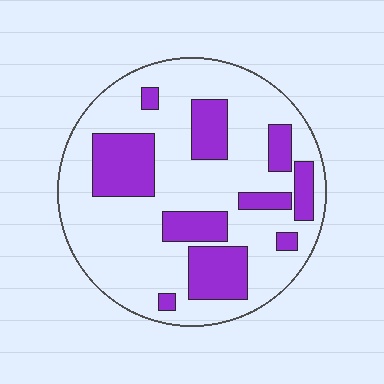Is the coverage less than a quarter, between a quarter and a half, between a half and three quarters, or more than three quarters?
Between a quarter and a half.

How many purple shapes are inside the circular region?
10.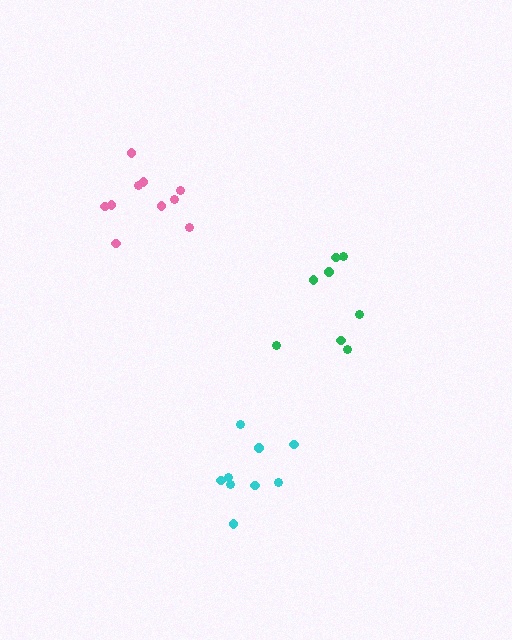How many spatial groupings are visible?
There are 3 spatial groupings.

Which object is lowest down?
The cyan cluster is bottommost.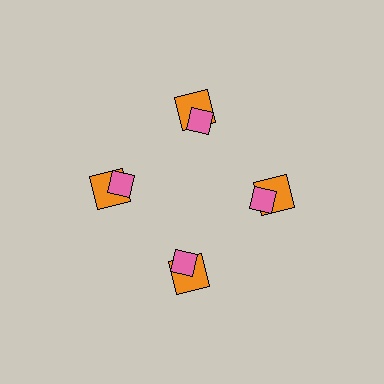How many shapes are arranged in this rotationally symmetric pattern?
There are 8 shapes, arranged in 4 groups of 2.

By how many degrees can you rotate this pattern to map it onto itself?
The pattern maps onto itself every 90 degrees of rotation.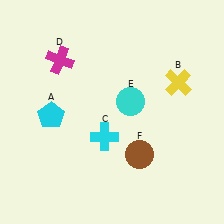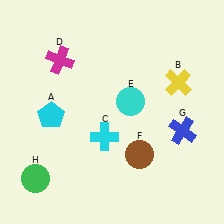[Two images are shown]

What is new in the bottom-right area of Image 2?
A blue cross (G) was added in the bottom-right area of Image 2.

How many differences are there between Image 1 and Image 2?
There are 2 differences between the two images.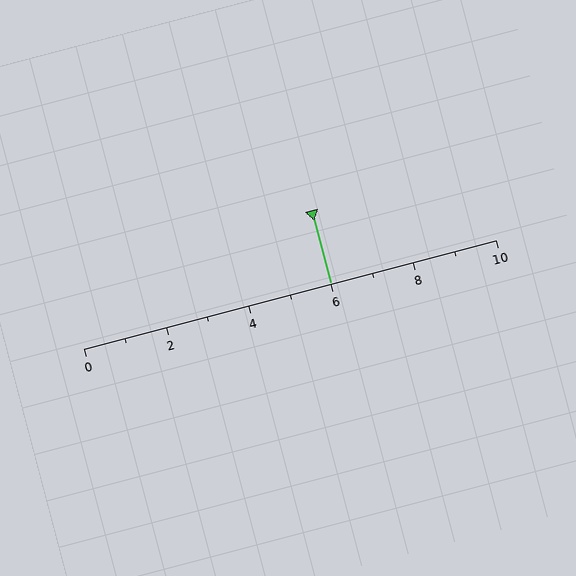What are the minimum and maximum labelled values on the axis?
The axis runs from 0 to 10.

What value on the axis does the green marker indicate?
The marker indicates approximately 6.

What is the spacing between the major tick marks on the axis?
The major ticks are spaced 2 apart.